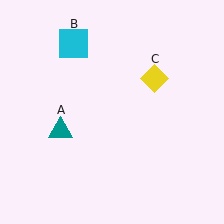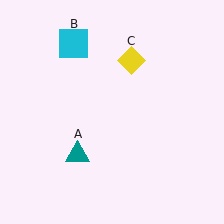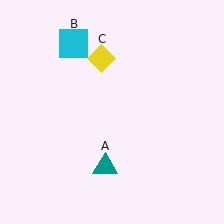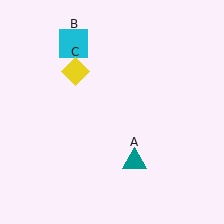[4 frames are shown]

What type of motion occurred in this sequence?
The teal triangle (object A), yellow diamond (object C) rotated counterclockwise around the center of the scene.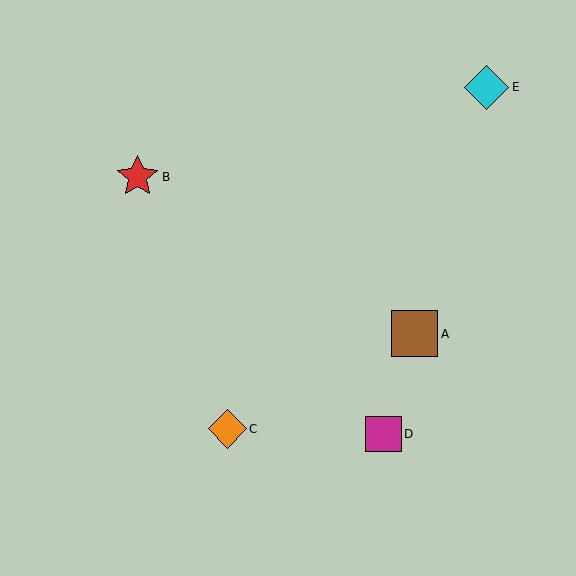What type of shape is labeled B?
Shape B is a red star.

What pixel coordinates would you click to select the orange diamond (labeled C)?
Click at (227, 429) to select the orange diamond C.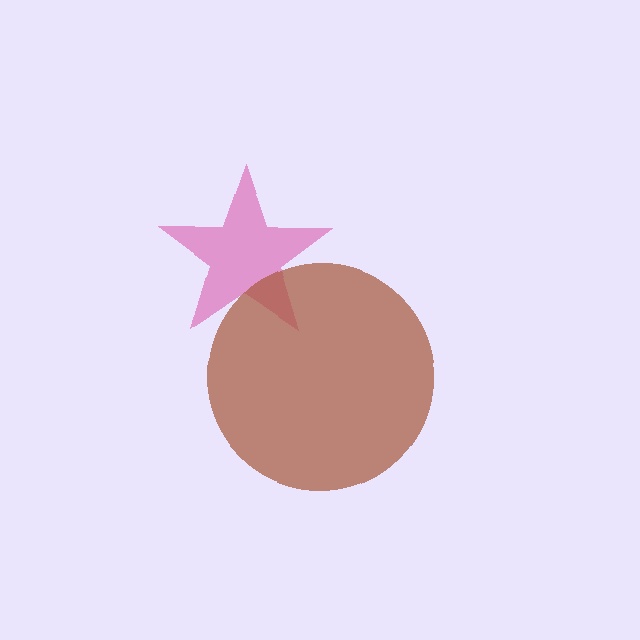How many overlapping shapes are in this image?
There are 2 overlapping shapes in the image.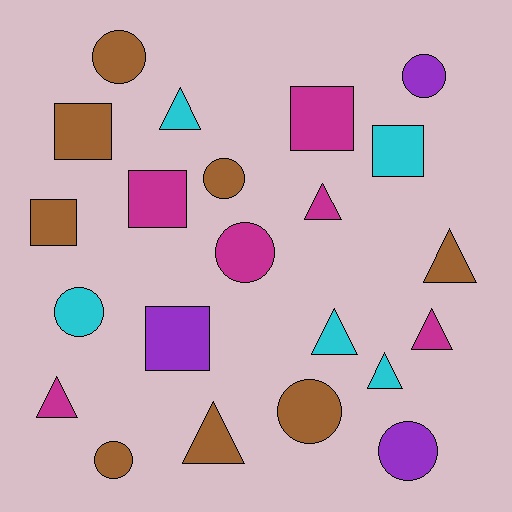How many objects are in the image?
There are 22 objects.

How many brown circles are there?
There are 4 brown circles.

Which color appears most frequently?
Brown, with 8 objects.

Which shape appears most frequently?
Circle, with 8 objects.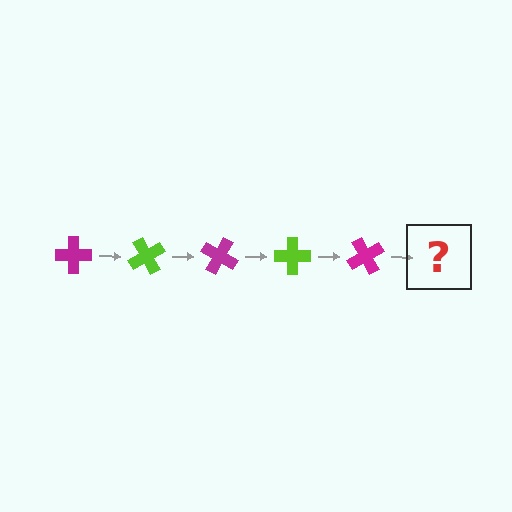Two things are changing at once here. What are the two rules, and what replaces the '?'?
The two rules are that it rotates 60 degrees each step and the color cycles through magenta and lime. The '?' should be a lime cross, rotated 300 degrees from the start.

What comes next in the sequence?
The next element should be a lime cross, rotated 300 degrees from the start.